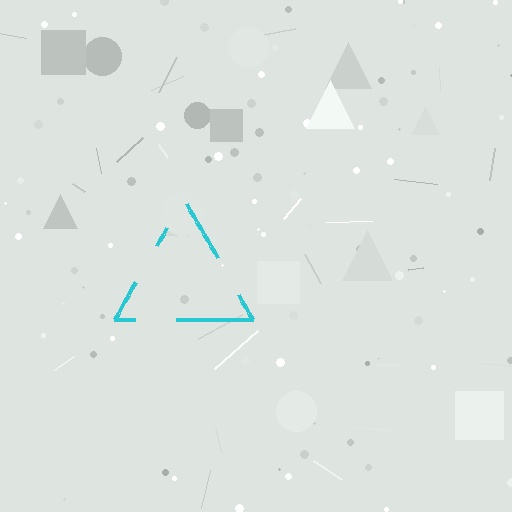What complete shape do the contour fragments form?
The contour fragments form a triangle.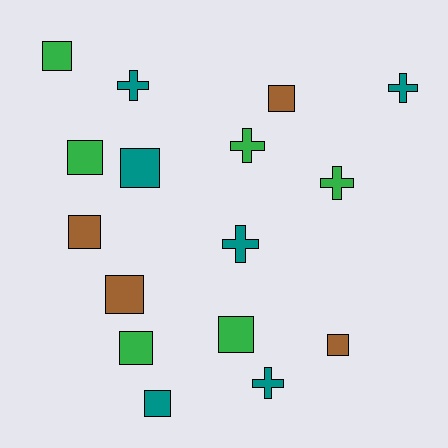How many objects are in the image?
There are 16 objects.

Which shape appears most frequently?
Square, with 10 objects.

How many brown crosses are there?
There are no brown crosses.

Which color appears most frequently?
Teal, with 6 objects.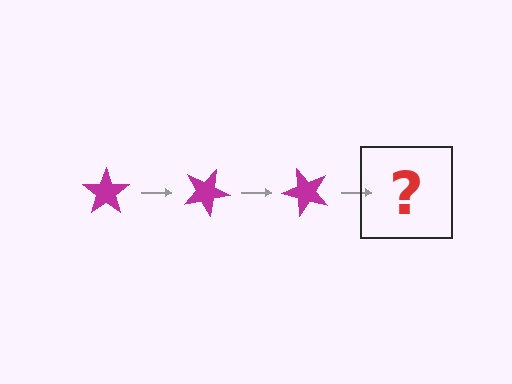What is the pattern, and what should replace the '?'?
The pattern is that the star rotates 25 degrees each step. The '?' should be a magenta star rotated 75 degrees.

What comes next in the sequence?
The next element should be a magenta star rotated 75 degrees.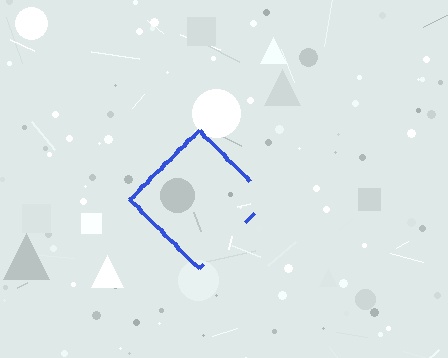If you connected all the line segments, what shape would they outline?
They would outline a diamond.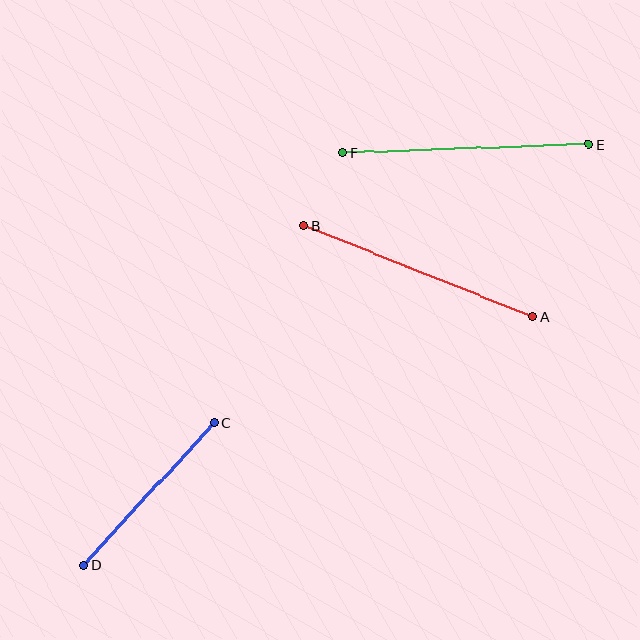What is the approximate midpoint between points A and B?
The midpoint is at approximately (418, 271) pixels.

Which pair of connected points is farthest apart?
Points A and B are farthest apart.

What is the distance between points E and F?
The distance is approximately 246 pixels.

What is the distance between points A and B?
The distance is approximately 247 pixels.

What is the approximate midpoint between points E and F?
The midpoint is at approximately (465, 148) pixels.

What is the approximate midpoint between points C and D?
The midpoint is at approximately (149, 494) pixels.